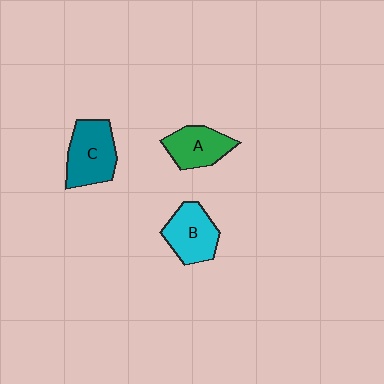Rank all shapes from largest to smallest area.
From largest to smallest: C (teal), B (cyan), A (green).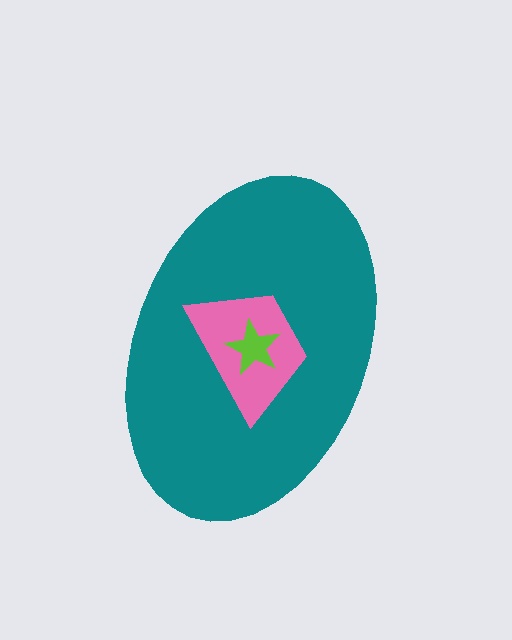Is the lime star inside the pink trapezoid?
Yes.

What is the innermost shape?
The lime star.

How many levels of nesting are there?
3.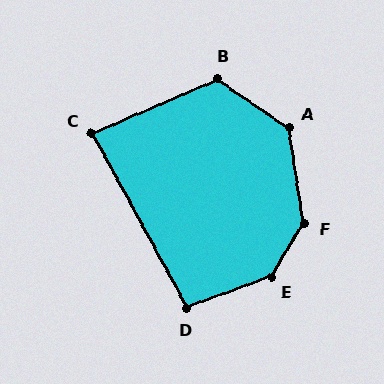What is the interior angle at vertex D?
Approximately 98 degrees (obtuse).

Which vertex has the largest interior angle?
E, at approximately 141 degrees.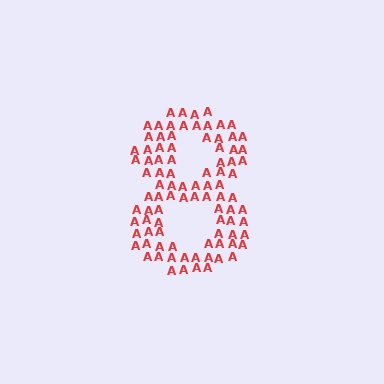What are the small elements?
The small elements are letter A's.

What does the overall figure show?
The overall figure shows the digit 8.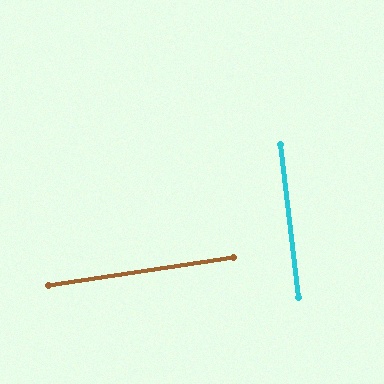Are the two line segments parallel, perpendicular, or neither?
Perpendicular — they meet at approximately 88°.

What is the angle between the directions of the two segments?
Approximately 88 degrees.